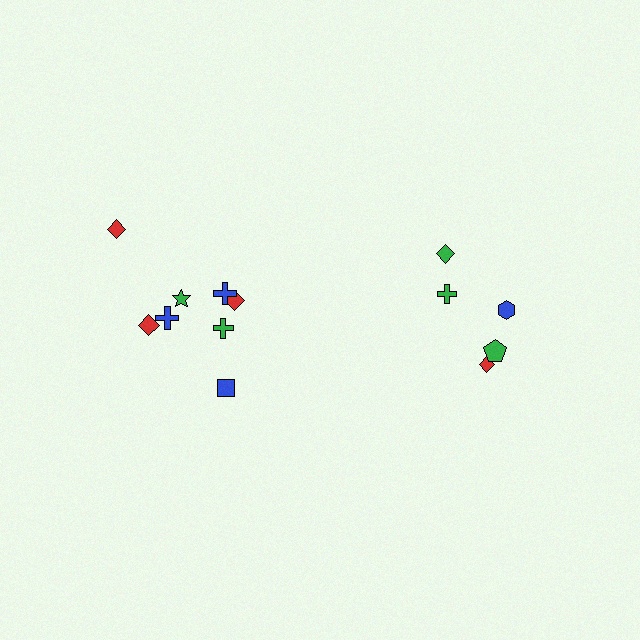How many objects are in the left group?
There are 8 objects.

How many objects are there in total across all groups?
There are 13 objects.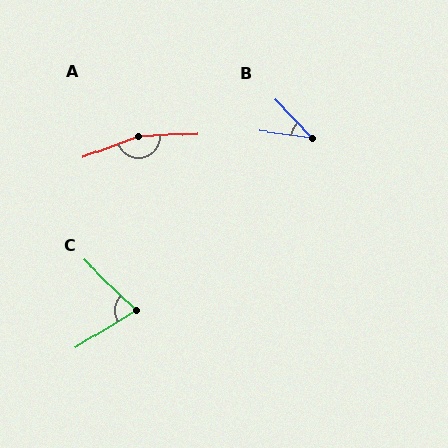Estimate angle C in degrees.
Approximately 76 degrees.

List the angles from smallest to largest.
B (39°), C (76°), A (162°).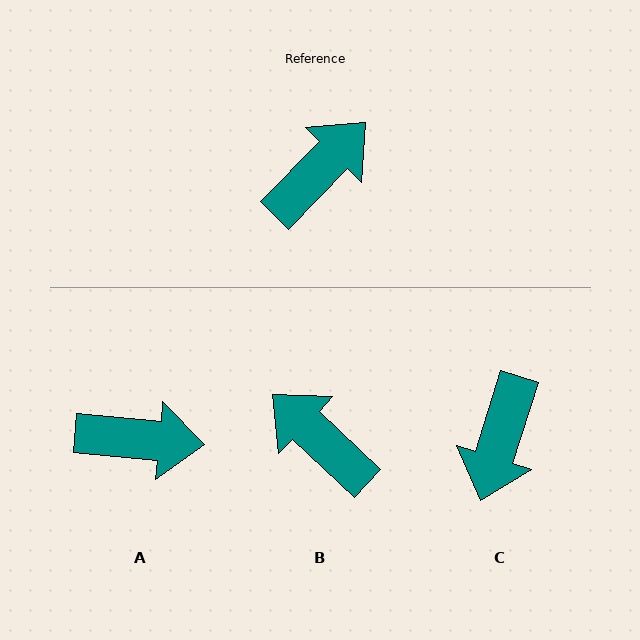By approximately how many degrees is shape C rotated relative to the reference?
Approximately 153 degrees clockwise.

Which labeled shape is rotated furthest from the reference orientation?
C, about 153 degrees away.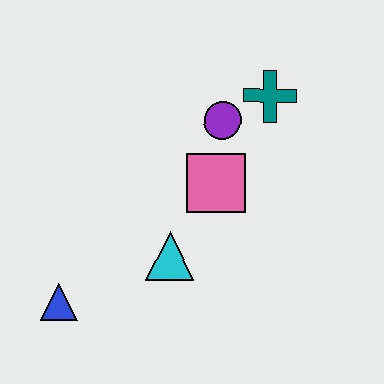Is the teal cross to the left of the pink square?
No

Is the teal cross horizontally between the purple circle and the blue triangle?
No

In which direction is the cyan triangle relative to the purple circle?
The cyan triangle is below the purple circle.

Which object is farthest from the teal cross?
The blue triangle is farthest from the teal cross.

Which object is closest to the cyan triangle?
The pink square is closest to the cyan triangle.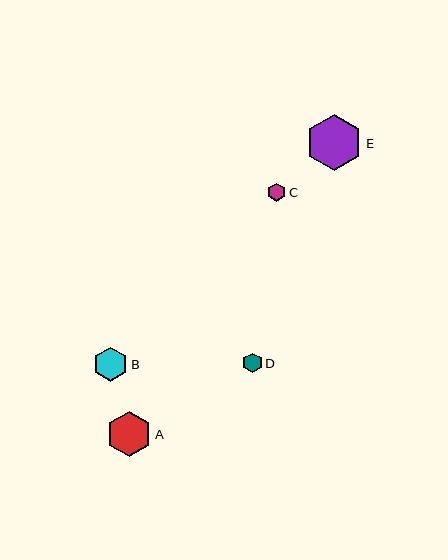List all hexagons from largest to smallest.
From largest to smallest: E, A, B, D, C.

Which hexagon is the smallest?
Hexagon C is the smallest with a size of approximately 18 pixels.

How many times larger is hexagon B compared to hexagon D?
Hexagon B is approximately 1.7 times the size of hexagon D.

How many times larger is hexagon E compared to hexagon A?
Hexagon E is approximately 1.2 times the size of hexagon A.